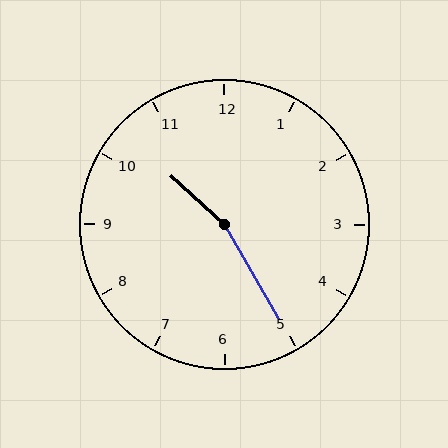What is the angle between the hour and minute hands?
Approximately 162 degrees.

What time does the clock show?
10:25.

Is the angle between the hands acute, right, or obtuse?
It is obtuse.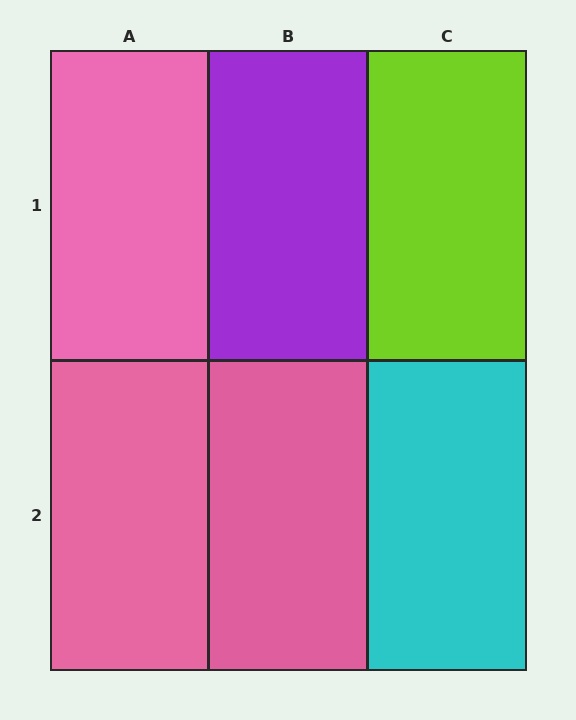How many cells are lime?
1 cell is lime.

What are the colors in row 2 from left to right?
Pink, pink, cyan.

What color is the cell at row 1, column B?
Purple.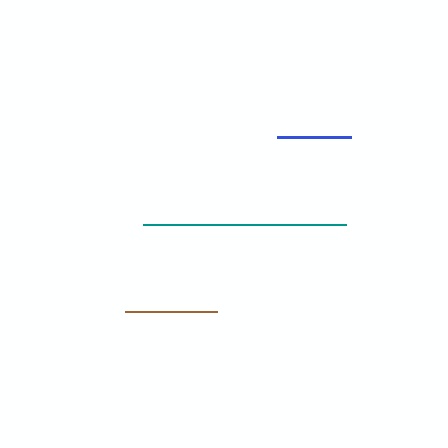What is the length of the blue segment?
The blue segment is approximately 74 pixels long.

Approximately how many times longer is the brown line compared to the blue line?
The brown line is approximately 1.2 times the length of the blue line.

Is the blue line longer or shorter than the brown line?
The brown line is longer than the blue line.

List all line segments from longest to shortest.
From longest to shortest: teal, brown, blue.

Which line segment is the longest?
The teal line is the longest at approximately 203 pixels.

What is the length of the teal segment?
The teal segment is approximately 203 pixels long.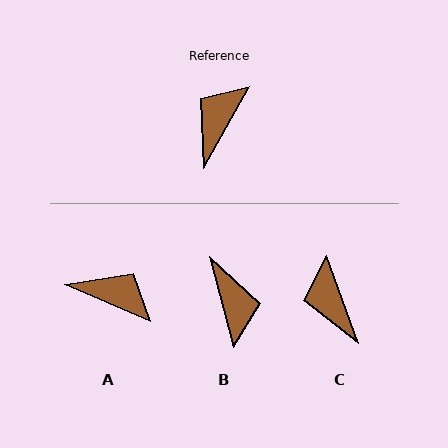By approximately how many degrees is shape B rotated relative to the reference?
Approximately 136 degrees clockwise.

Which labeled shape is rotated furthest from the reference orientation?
B, about 136 degrees away.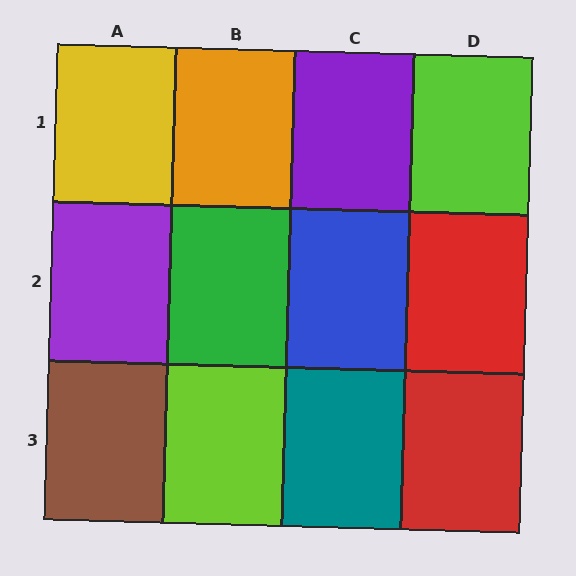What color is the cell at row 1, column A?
Yellow.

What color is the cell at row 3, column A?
Brown.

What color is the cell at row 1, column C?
Purple.